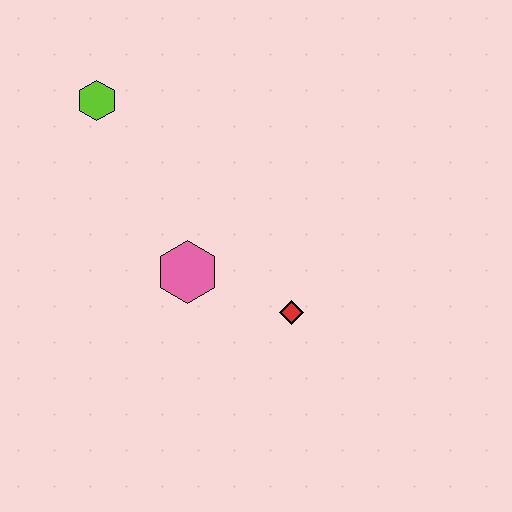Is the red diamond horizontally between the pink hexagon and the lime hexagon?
No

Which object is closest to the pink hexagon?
The red diamond is closest to the pink hexagon.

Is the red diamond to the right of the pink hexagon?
Yes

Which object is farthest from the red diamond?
The lime hexagon is farthest from the red diamond.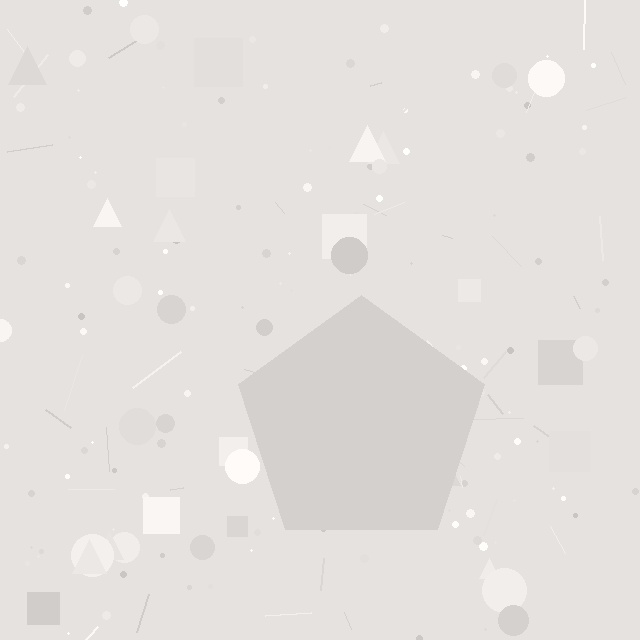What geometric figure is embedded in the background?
A pentagon is embedded in the background.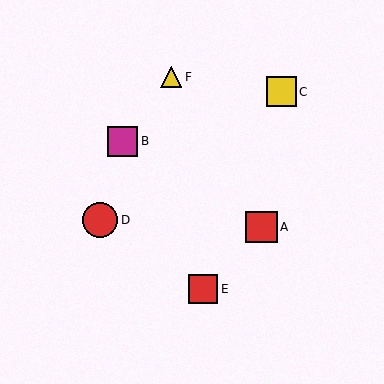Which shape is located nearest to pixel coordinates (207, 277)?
The red square (labeled E) at (203, 289) is nearest to that location.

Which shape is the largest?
The red circle (labeled D) is the largest.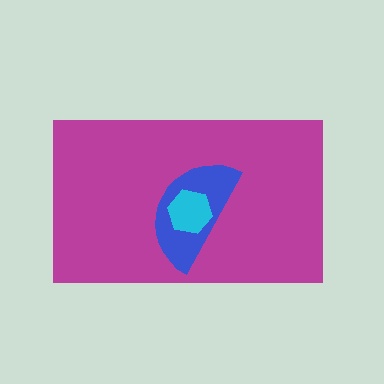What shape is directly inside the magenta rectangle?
The blue semicircle.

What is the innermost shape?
The cyan hexagon.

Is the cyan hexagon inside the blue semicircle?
Yes.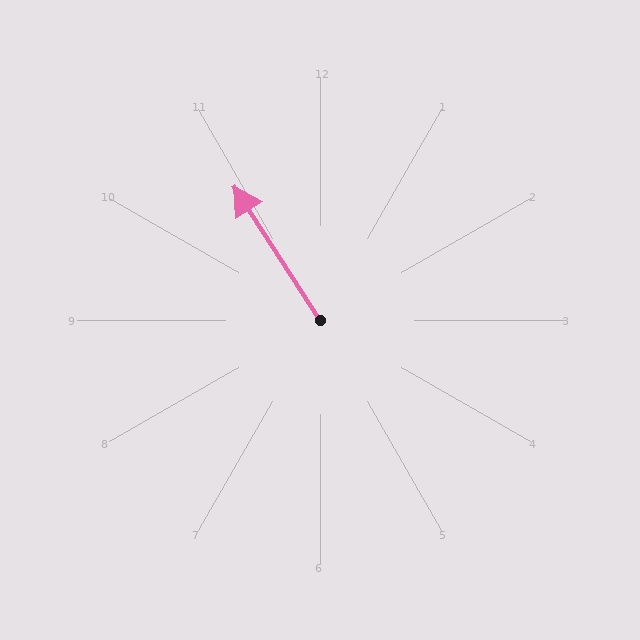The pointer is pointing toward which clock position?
Roughly 11 o'clock.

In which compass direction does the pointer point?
Northwest.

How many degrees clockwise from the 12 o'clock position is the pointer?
Approximately 327 degrees.